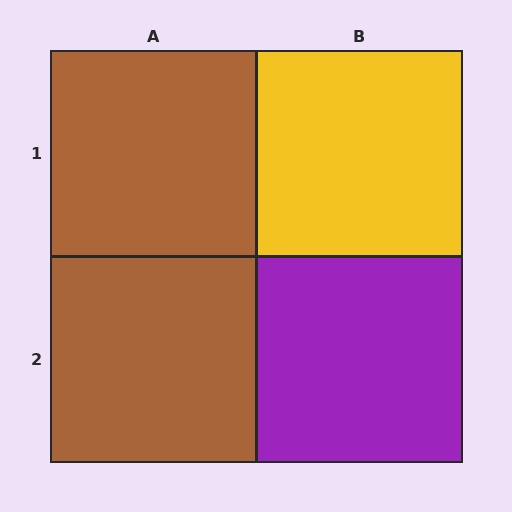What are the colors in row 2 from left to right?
Brown, purple.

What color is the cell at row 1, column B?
Yellow.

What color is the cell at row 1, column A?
Brown.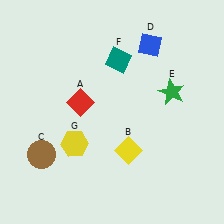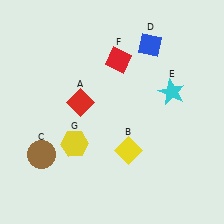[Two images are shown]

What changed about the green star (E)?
In Image 1, E is green. In Image 2, it changed to cyan.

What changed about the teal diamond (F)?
In Image 1, F is teal. In Image 2, it changed to red.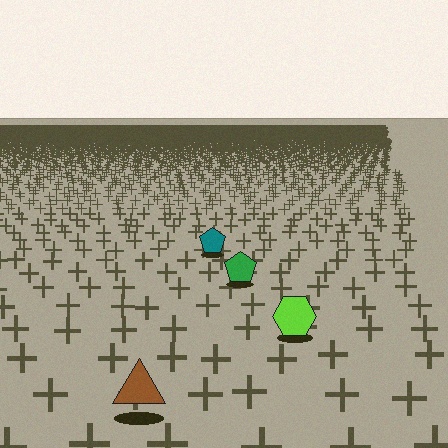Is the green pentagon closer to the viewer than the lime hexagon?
No. The lime hexagon is closer — you can tell from the texture gradient: the ground texture is coarser near it.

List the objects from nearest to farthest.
From nearest to farthest: the brown triangle, the lime hexagon, the green pentagon, the teal pentagon.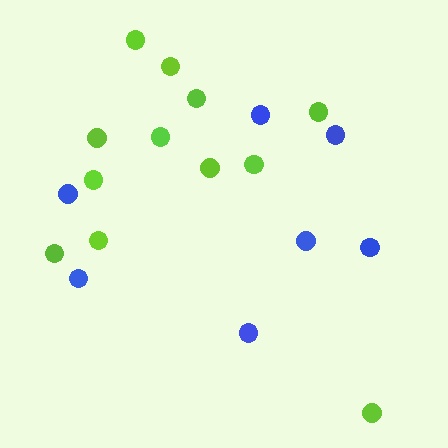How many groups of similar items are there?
There are 2 groups: one group of lime circles (12) and one group of blue circles (7).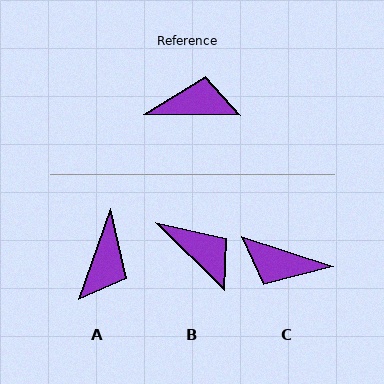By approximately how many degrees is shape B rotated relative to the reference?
Approximately 44 degrees clockwise.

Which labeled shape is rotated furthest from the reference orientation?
C, about 163 degrees away.